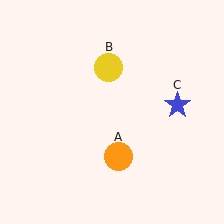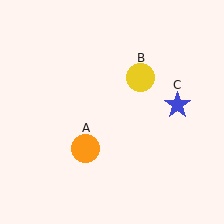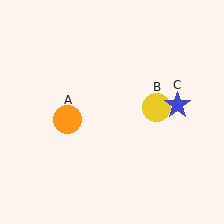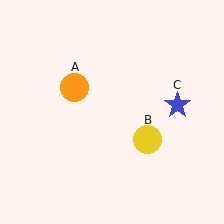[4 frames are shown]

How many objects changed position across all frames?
2 objects changed position: orange circle (object A), yellow circle (object B).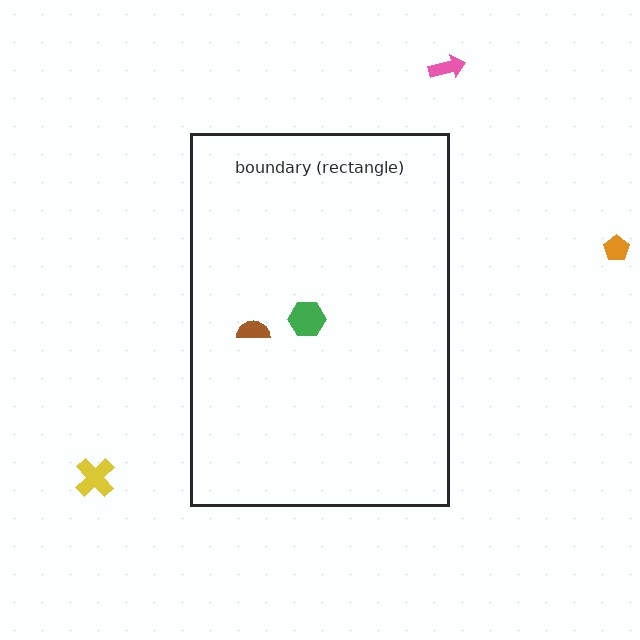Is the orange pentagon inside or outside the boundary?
Outside.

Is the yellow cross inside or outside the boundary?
Outside.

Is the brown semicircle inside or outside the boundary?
Inside.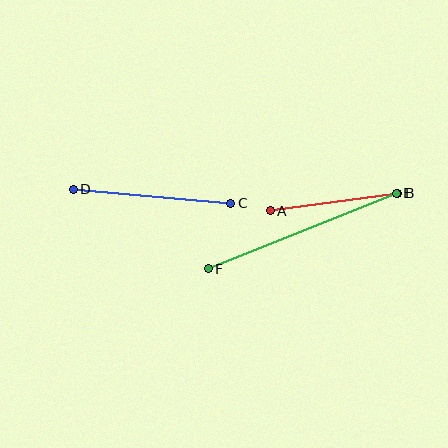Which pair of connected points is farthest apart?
Points E and F are farthest apart.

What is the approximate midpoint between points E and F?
The midpoint is at approximately (302, 231) pixels.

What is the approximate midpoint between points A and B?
The midpoint is at approximately (334, 202) pixels.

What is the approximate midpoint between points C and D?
The midpoint is at approximately (152, 196) pixels.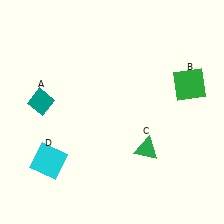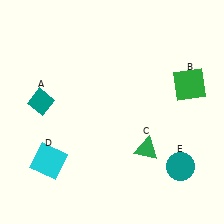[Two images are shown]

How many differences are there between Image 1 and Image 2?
There is 1 difference between the two images.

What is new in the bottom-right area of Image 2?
A teal circle (E) was added in the bottom-right area of Image 2.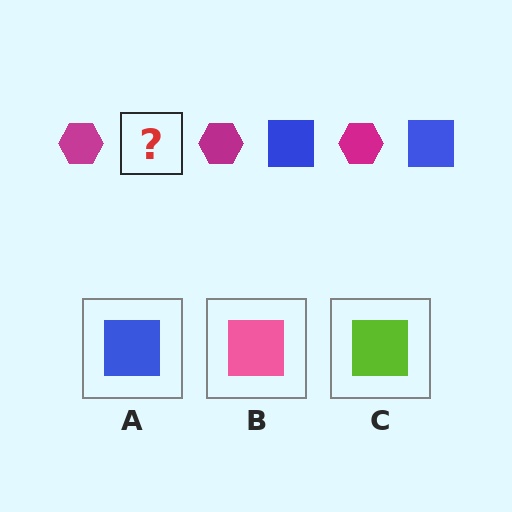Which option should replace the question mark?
Option A.